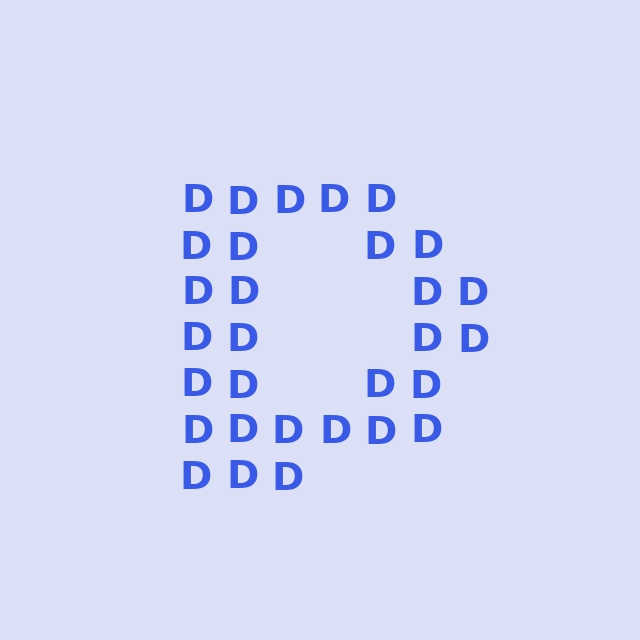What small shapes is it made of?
It is made of small letter D's.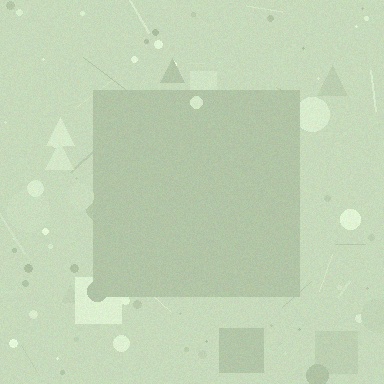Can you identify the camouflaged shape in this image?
The camouflaged shape is a square.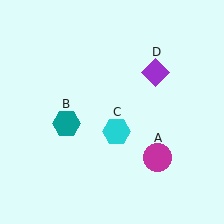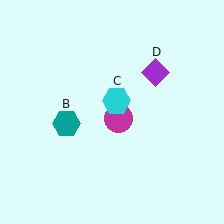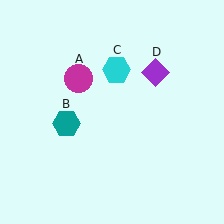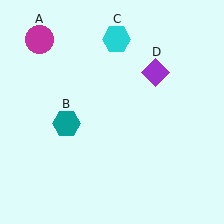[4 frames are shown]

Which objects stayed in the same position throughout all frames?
Teal hexagon (object B) and purple diamond (object D) remained stationary.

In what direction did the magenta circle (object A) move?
The magenta circle (object A) moved up and to the left.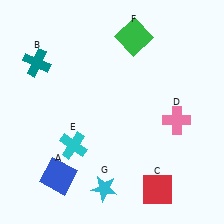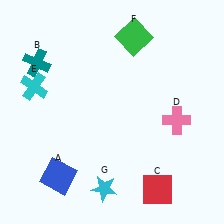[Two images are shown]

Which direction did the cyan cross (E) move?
The cyan cross (E) moved up.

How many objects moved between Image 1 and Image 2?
1 object moved between the two images.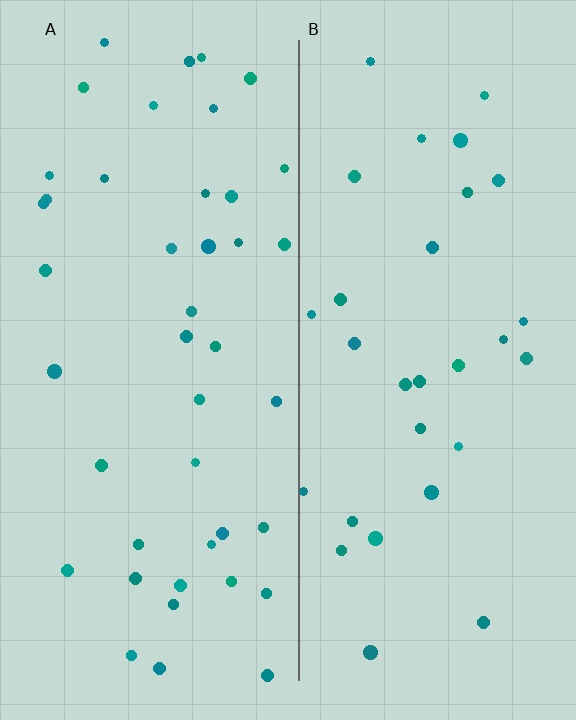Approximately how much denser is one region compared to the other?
Approximately 1.4× — region A over region B.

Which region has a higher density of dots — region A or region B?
A (the left).